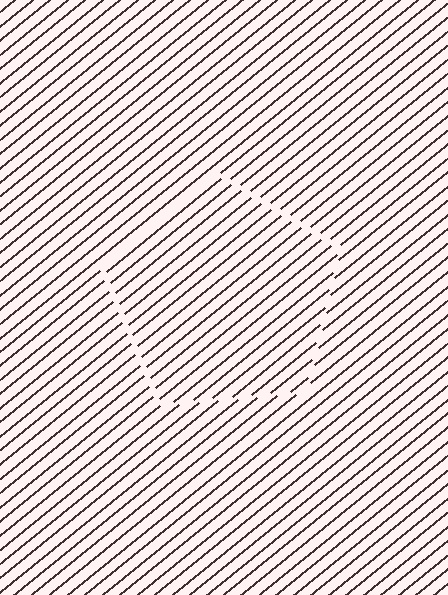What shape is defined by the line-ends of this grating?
An illusory pentagon. The interior of the shape contains the same grating, shifted by half a period — the contour is defined by the phase discontinuity where line-ends from the inner and outer gratings abut.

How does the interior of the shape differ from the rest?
The interior of the shape contains the same grating, shifted by half a period — the contour is defined by the phase discontinuity where line-ends from the inner and outer gratings abut.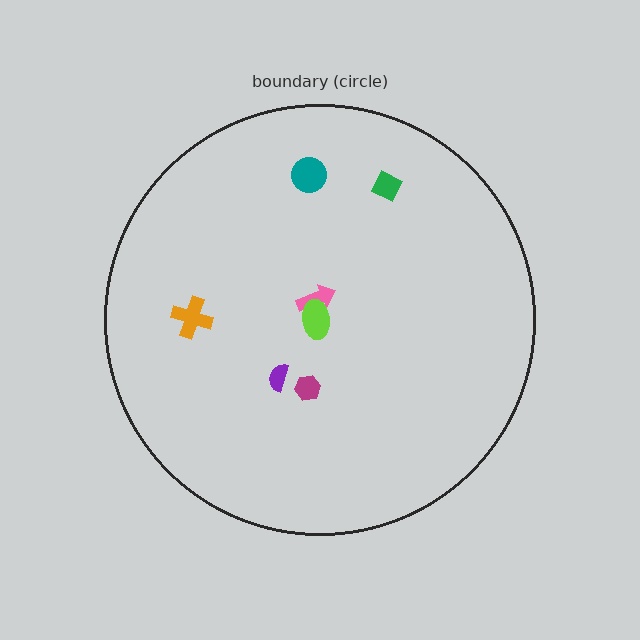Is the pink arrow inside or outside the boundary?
Inside.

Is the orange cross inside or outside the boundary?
Inside.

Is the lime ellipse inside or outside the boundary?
Inside.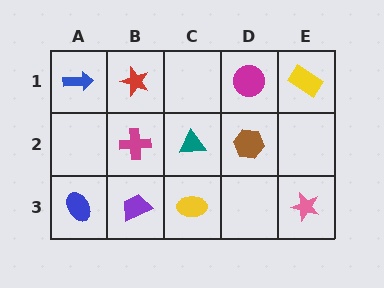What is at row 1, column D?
A magenta circle.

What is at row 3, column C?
A yellow ellipse.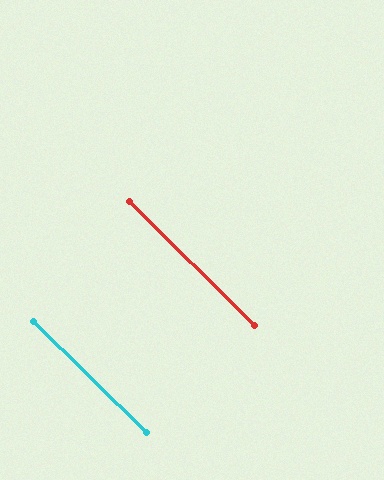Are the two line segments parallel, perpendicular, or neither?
Parallel — their directions differ by only 0.3°.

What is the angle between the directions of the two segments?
Approximately 0 degrees.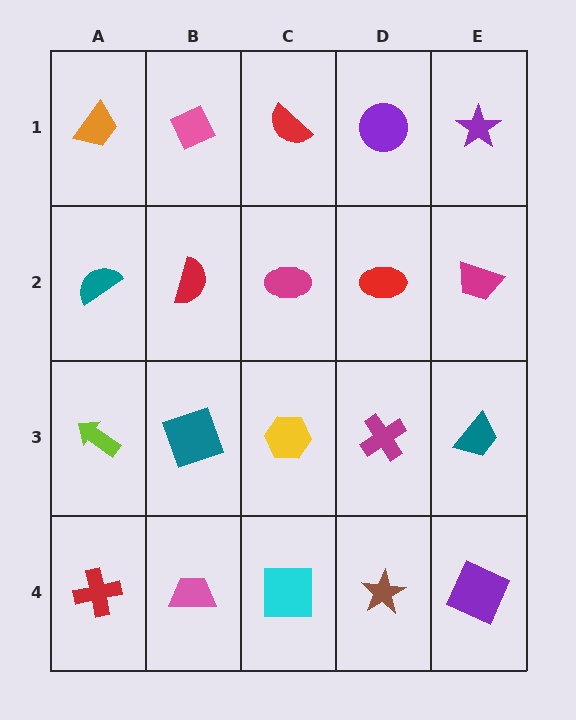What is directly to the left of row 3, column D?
A yellow hexagon.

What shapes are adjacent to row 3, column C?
A magenta ellipse (row 2, column C), a cyan square (row 4, column C), a teal square (row 3, column B), a magenta cross (row 3, column D).